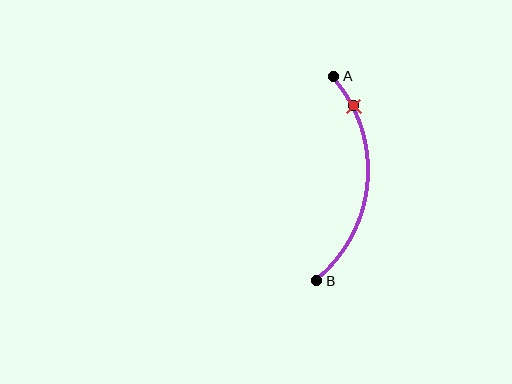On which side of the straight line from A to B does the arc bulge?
The arc bulges to the right of the straight line connecting A and B.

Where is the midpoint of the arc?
The arc midpoint is the point on the curve farthest from the straight line joining A and B. It sits to the right of that line.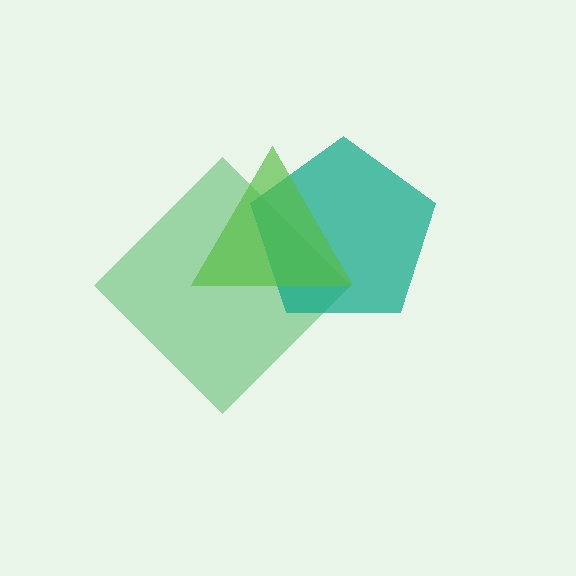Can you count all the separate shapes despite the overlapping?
Yes, there are 3 separate shapes.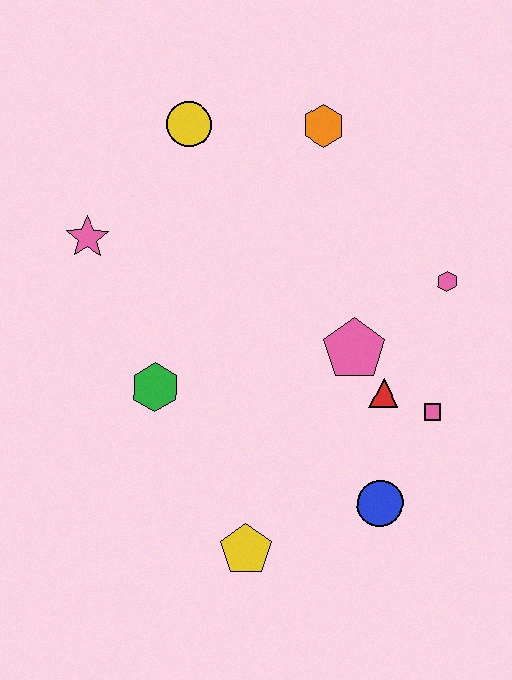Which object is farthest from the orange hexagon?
The yellow pentagon is farthest from the orange hexagon.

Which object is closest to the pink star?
The yellow circle is closest to the pink star.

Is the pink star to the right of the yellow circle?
No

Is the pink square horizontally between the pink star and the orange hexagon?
No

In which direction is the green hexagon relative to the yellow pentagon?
The green hexagon is above the yellow pentagon.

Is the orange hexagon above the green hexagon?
Yes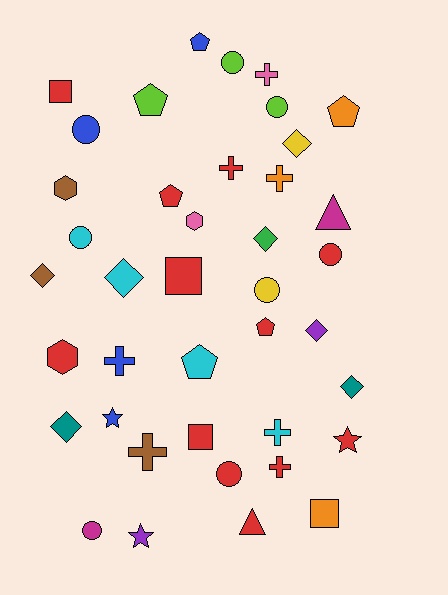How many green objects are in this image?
There is 1 green object.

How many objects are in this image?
There are 40 objects.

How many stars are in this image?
There are 3 stars.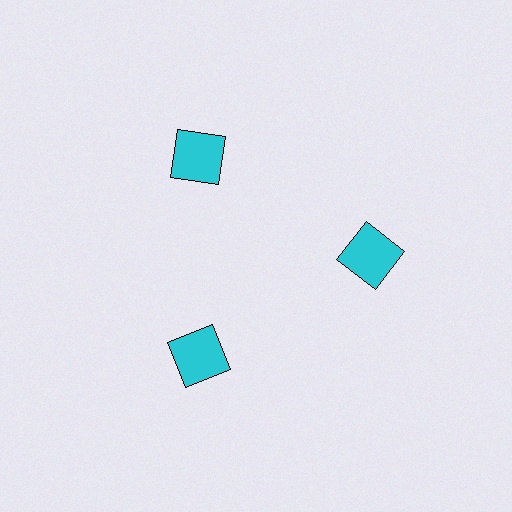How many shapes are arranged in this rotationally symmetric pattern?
There are 3 shapes, arranged in 3 groups of 1.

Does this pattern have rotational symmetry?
Yes, this pattern has 3-fold rotational symmetry. It looks the same after rotating 120 degrees around the center.